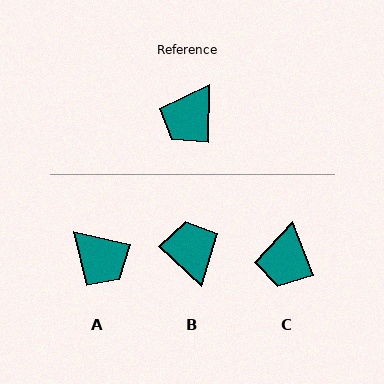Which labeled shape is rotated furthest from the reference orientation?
B, about 132 degrees away.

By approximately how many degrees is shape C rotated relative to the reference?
Approximately 22 degrees counter-clockwise.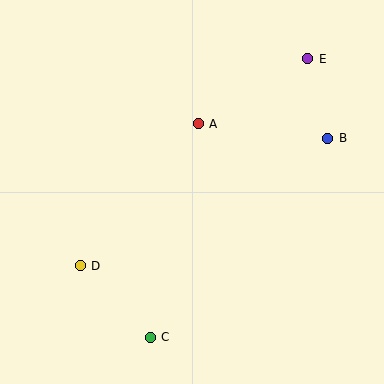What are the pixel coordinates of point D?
Point D is at (80, 266).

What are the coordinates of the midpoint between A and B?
The midpoint between A and B is at (263, 131).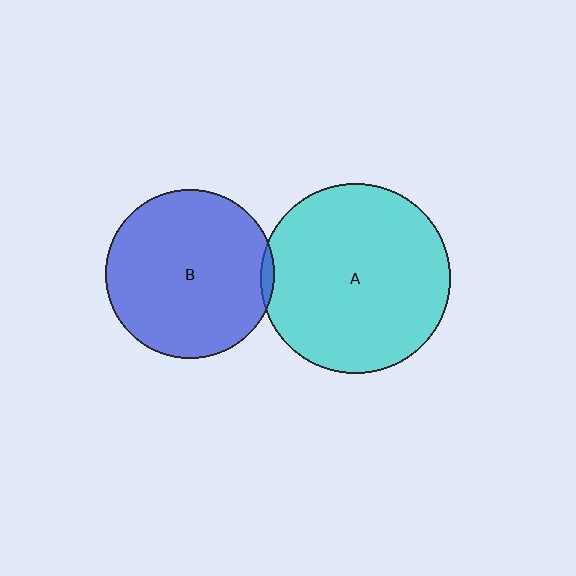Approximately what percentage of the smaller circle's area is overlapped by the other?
Approximately 5%.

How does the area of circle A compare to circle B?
Approximately 1.3 times.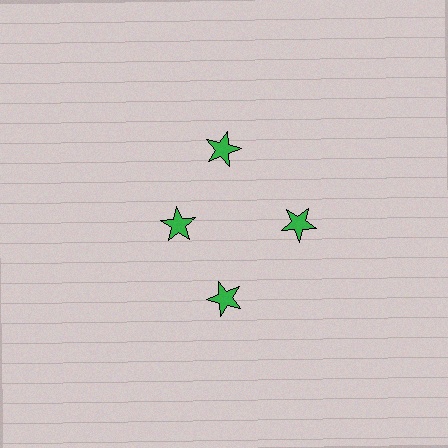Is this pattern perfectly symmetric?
No. The 4 green stars are arranged in a ring, but one element near the 9 o'clock position is pulled inward toward the center, breaking the 4-fold rotational symmetry.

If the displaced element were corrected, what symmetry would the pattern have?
It would have 4-fold rotational symmetry — the pattern would map onto itself every 90 degrees.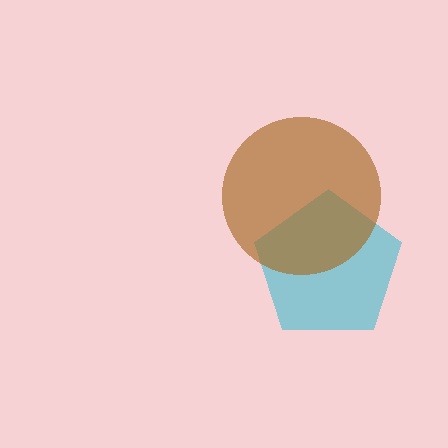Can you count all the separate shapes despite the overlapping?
Yes, there are 2 separate shapes.